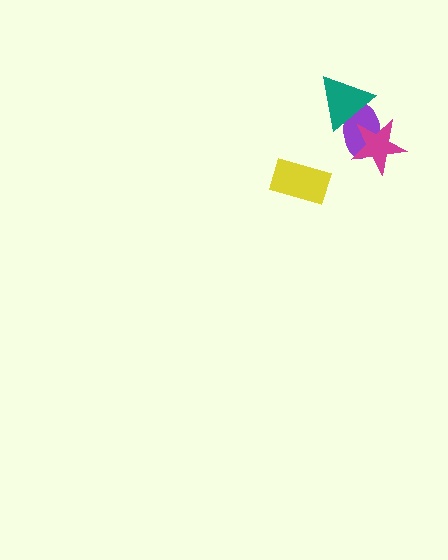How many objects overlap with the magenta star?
2 objects overlap with the magenta star.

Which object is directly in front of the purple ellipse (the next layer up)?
The magenta star is directly in front of the purple ellipse.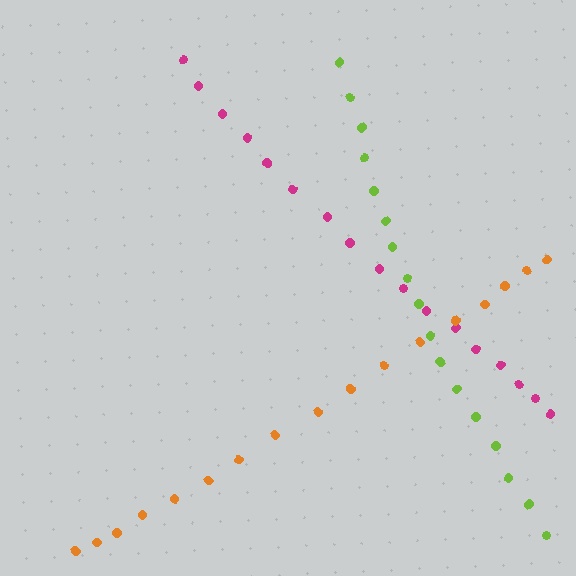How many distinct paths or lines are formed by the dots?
There are 3 distinct paths.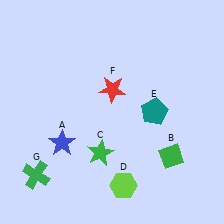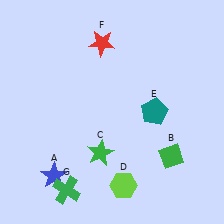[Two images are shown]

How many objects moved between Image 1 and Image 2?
3 objects moved between the two images.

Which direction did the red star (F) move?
The red star (F) moved up.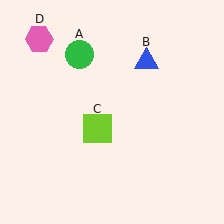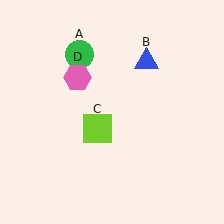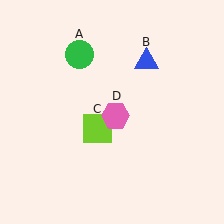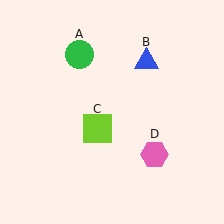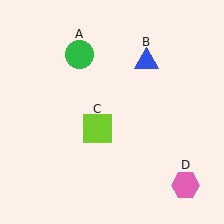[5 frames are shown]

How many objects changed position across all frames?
1 object changed position: pink hexagon (object D).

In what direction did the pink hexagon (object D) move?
The pink hexagon (object D) moved down and to the right.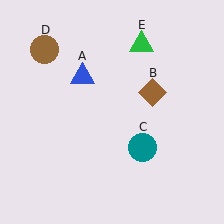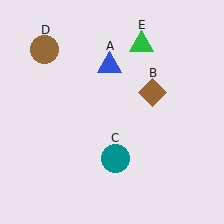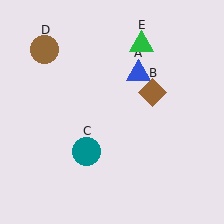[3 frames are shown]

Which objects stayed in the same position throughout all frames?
Brown diamond (object B) and brown circle (object D) and green triangle (object E) remained stationary.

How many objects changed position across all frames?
2 objects changed position: blue triangle (object A), teal circle (object C).